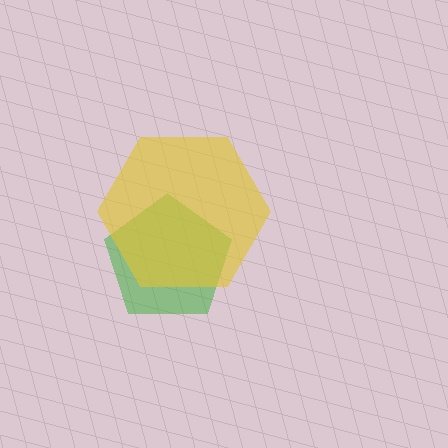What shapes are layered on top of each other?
The layered shapes are: a green pentagon, a yellow hexagon.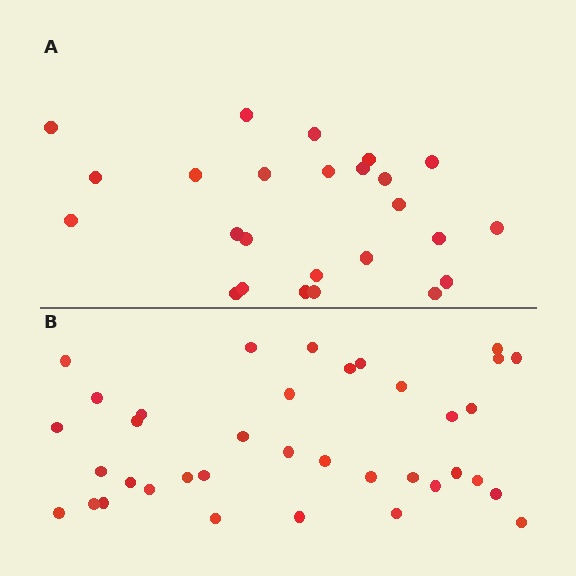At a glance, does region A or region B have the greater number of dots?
Region B (the bottom region) has more dots.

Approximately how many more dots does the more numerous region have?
Region B has roughly 12 or so more dots than region A.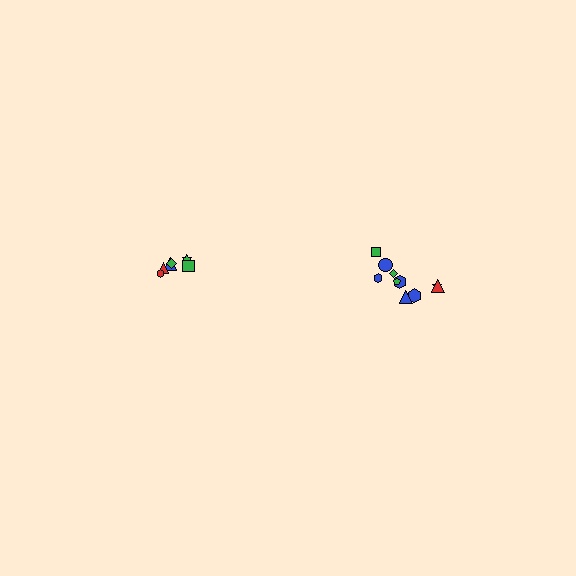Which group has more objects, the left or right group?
The right group.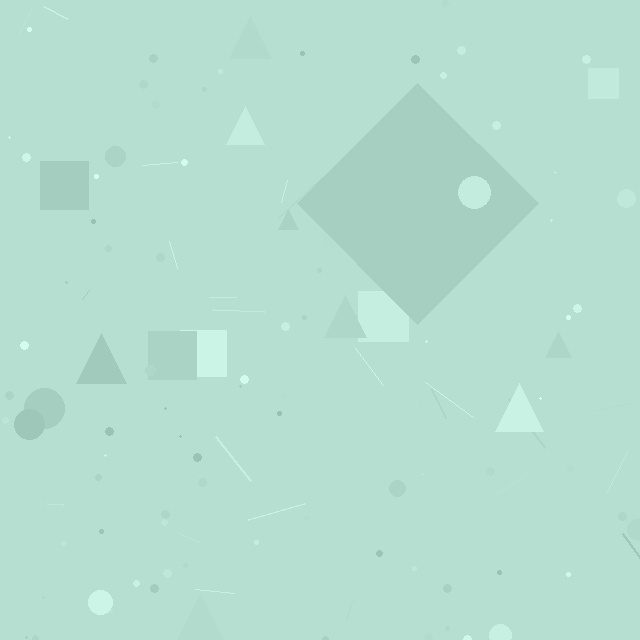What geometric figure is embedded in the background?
A diamond is embedded in the background.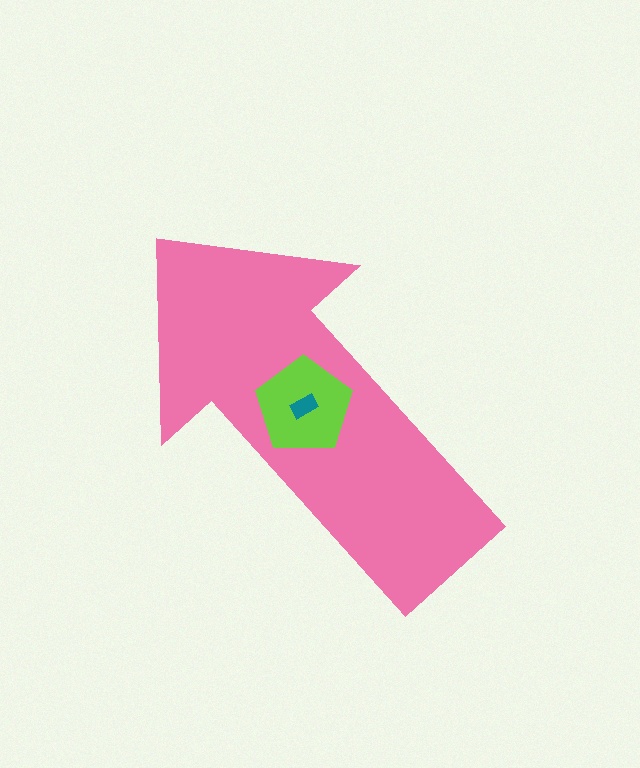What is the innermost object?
The teal rectangle.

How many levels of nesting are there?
3.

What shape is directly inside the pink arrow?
The lime pentagon.